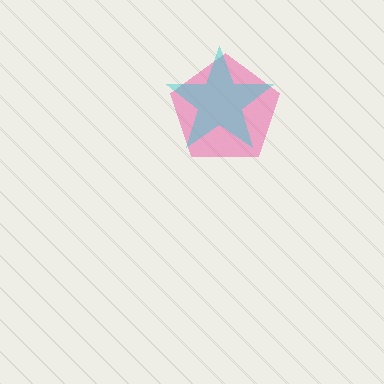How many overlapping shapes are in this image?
There are 2 overlapping shapes in the image.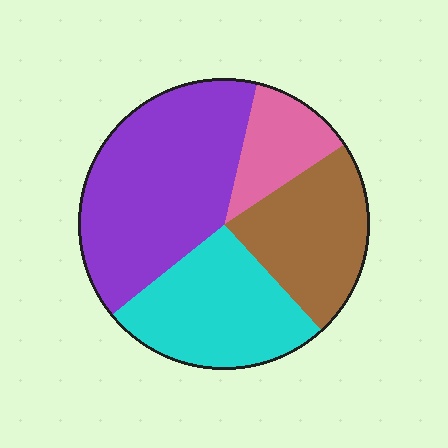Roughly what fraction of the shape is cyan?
Cyan covers roughly 25% of the shape.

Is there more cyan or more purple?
Purple.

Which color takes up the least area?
Pink, at roughly 10%.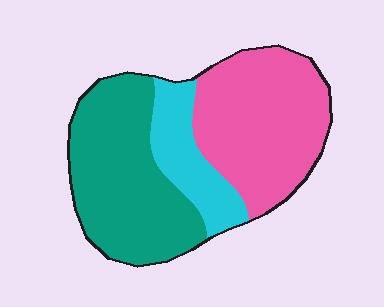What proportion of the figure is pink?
Pink covers roughly 40% of the figure.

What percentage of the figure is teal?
Teal takes up about two fifths (2/5) of the figure.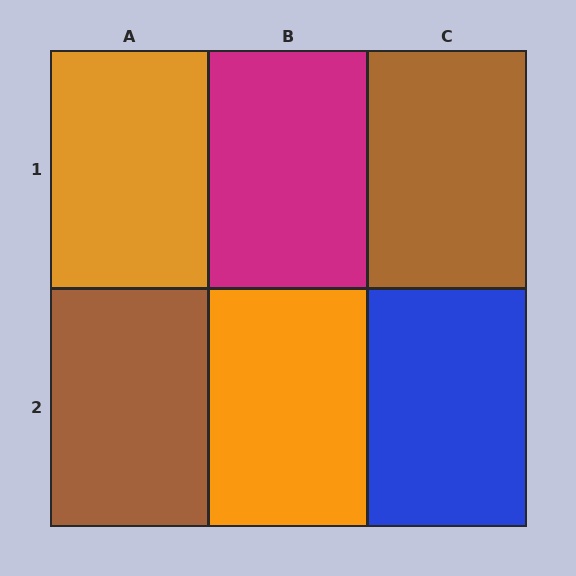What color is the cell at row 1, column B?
Magenta.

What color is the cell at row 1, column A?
Orange.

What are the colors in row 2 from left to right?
Brown, orange, blue.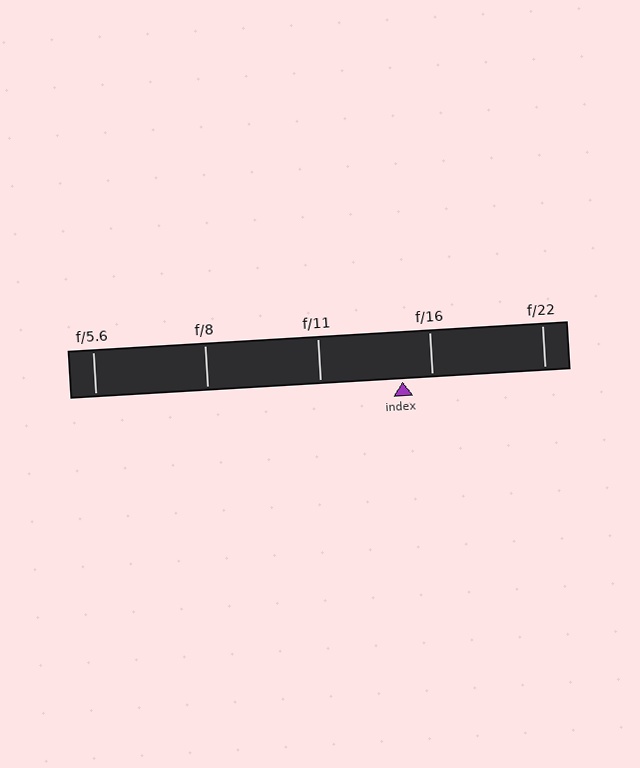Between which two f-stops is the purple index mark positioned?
The index mark is between f/11 and f/16.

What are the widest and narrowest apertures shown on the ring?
The widest aperture shown is f/5.6 and the narrowest is f/22.